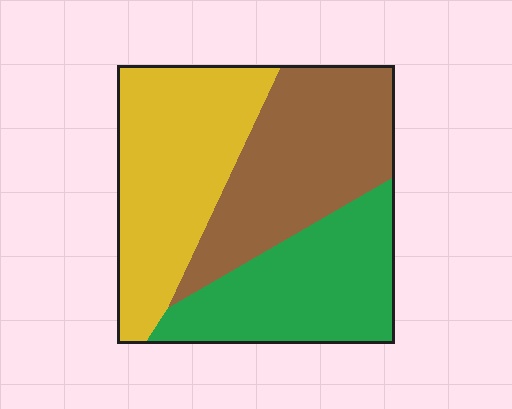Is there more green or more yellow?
Yellow.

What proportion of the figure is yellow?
Yellow takes up about three eighths (3/8) of the figure.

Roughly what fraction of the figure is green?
Green takes up about one third (1/3) of the figure.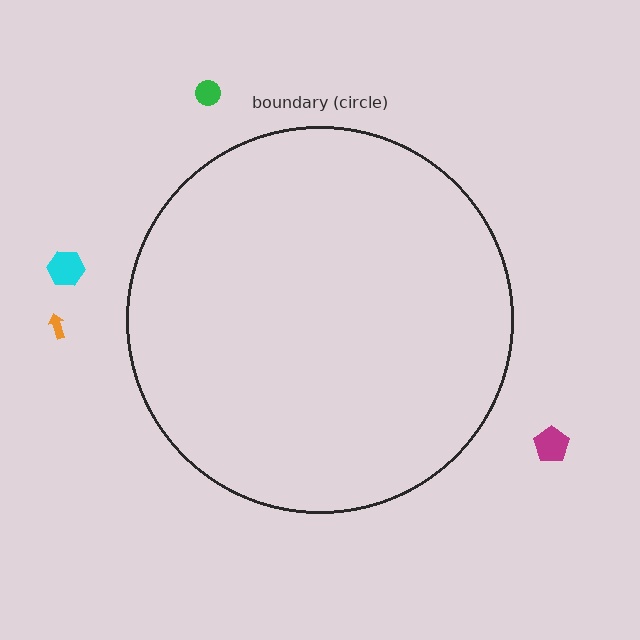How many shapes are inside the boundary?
0 inside, 4 outside.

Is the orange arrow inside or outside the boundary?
Outside.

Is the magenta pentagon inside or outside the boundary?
Outside.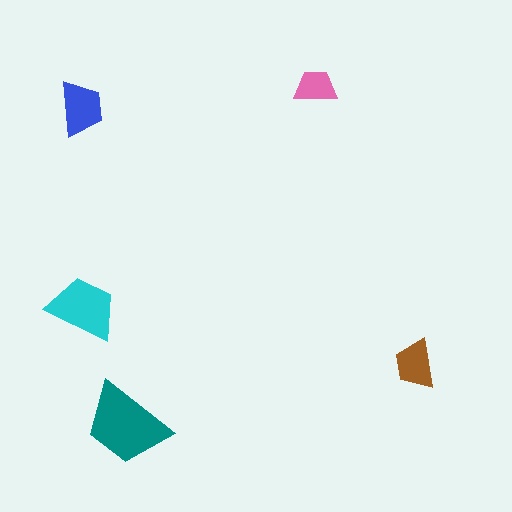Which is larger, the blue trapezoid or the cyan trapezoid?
The cyan one.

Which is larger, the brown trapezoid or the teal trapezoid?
The teal one.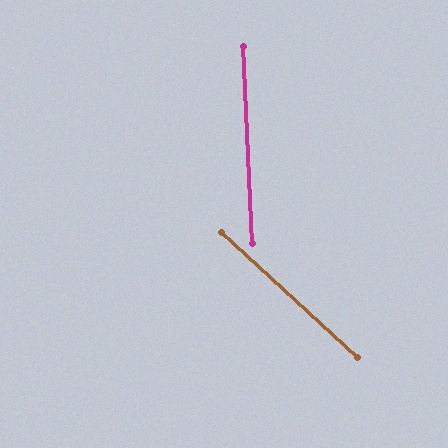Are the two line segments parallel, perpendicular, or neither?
Neither parallel nor perpendicular — they differ by about 45°.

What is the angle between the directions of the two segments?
Approximately 45 degrees.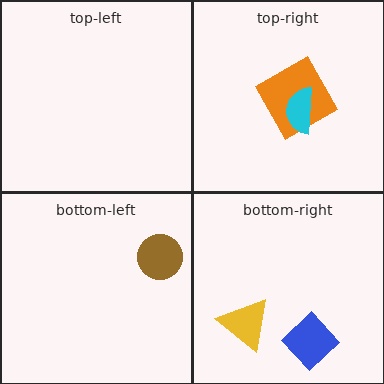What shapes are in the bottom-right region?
The blue diamond, the yellow triangle.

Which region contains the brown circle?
The bottom-left region.